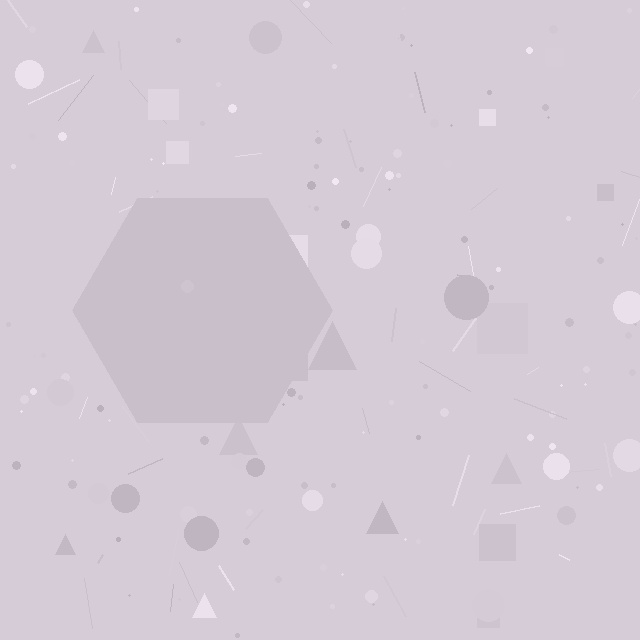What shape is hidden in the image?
A hexagon is hidden in the image.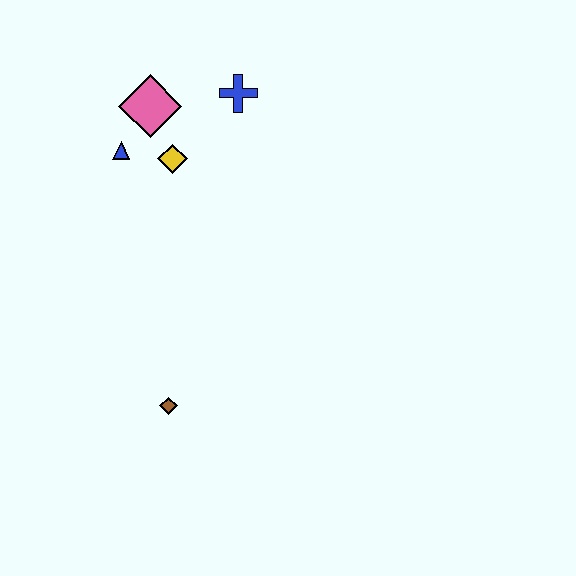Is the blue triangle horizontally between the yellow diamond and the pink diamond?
No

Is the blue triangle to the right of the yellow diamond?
No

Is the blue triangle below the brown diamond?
No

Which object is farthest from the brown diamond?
The blue cross is farthest from the brown diamond.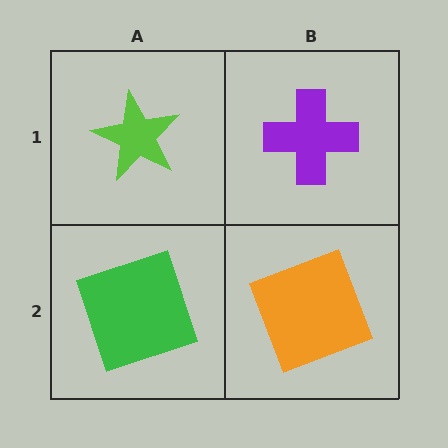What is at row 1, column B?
A purple cross.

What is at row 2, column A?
A green square.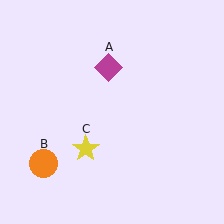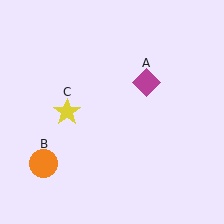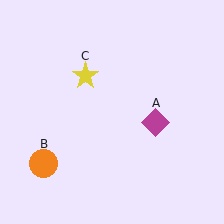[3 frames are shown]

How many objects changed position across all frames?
2 objects changed position: magenta diamond (object A), yellow star (object C).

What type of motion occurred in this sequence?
The magenta diamond (object A), yellow star (object C) rotated clockwise around the center of the scene.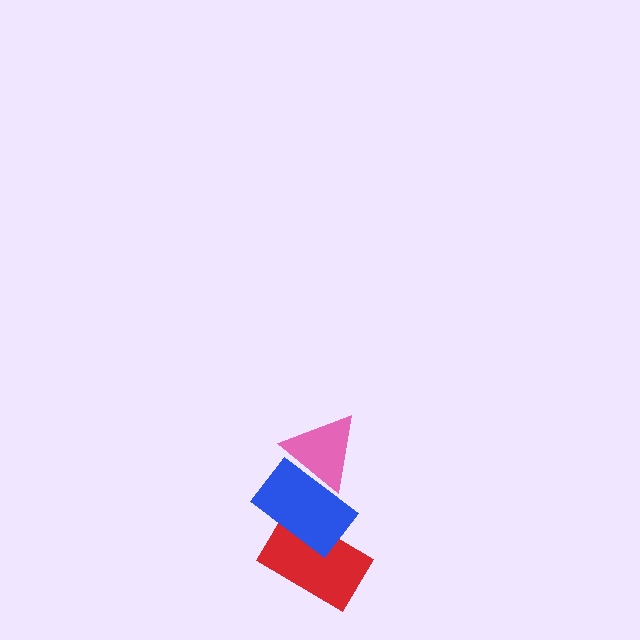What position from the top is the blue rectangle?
The blue rectangle is 2nd from the top.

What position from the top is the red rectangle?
The red rectangle is 3rd from the top.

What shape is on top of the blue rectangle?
The pink triangle is on top of the blue rectangle.